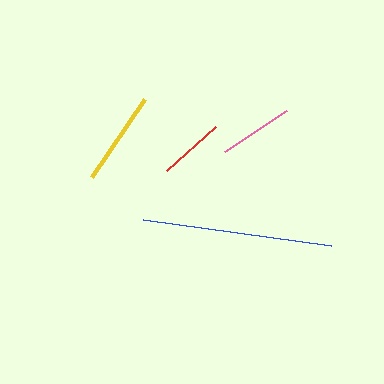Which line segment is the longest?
The blue line is the longest at approximately 190 pixels.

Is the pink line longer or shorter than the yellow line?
The yellow line is longer than the pink line.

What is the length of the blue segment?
The blue segment is approximately 190 pixels long.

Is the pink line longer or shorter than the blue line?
The blue line is longer than the pink line.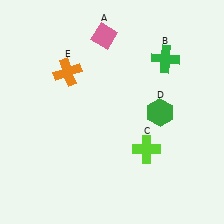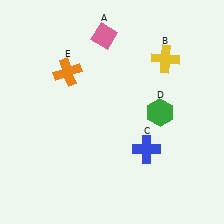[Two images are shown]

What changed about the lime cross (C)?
In Image 1, C is lime. In Image 2, it changed to blue.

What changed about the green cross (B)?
In Image 1, B is green. In Image 2, it changed to yellow.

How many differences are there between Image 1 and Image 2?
There are 2 differences between the two images.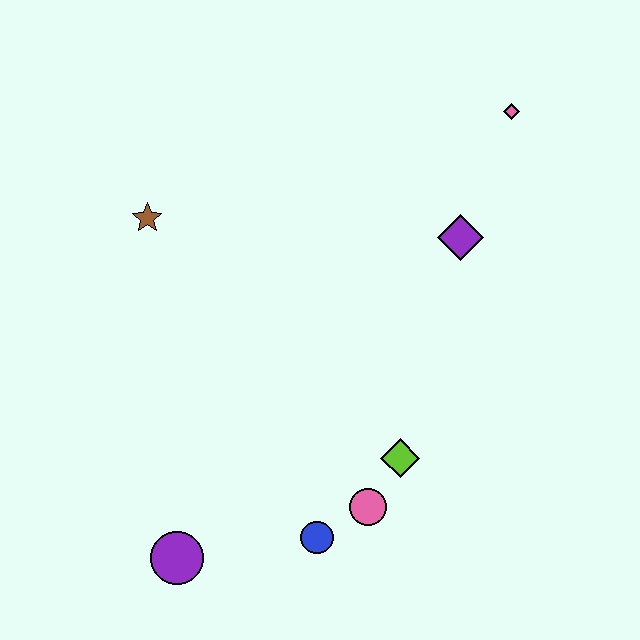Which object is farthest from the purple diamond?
The purple circle is farthest from the purple diamond.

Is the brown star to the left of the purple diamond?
Yes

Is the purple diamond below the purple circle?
No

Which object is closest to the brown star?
The purple diamond is closest to the brown star.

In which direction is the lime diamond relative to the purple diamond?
The lime diamond is below the purple diamond.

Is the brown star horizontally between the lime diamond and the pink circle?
No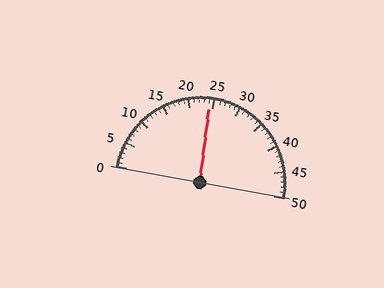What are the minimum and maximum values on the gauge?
The gauge ranges from 0 to 50.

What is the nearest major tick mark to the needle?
The nearest major tick mark is 25.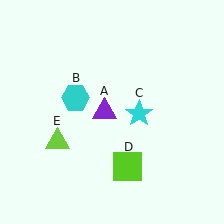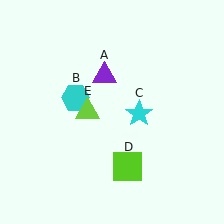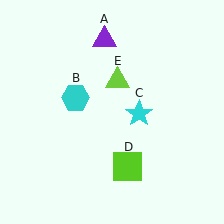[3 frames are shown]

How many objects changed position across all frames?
2 objects changed position: purple triangle (object A), lime triangle (object E).